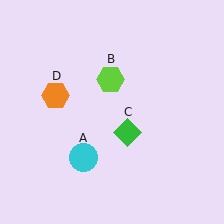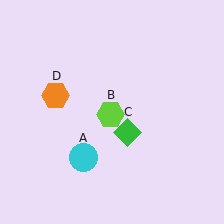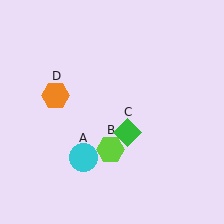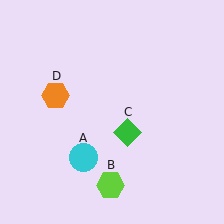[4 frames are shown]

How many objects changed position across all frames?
1 object changed position: lime hexagon (object B).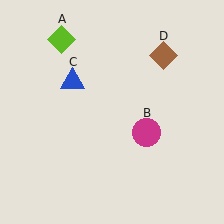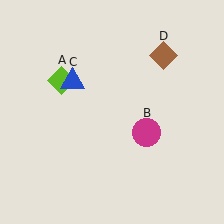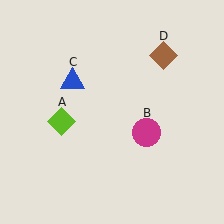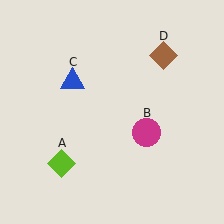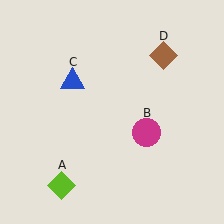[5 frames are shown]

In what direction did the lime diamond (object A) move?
The lime diamond (object A) moved down.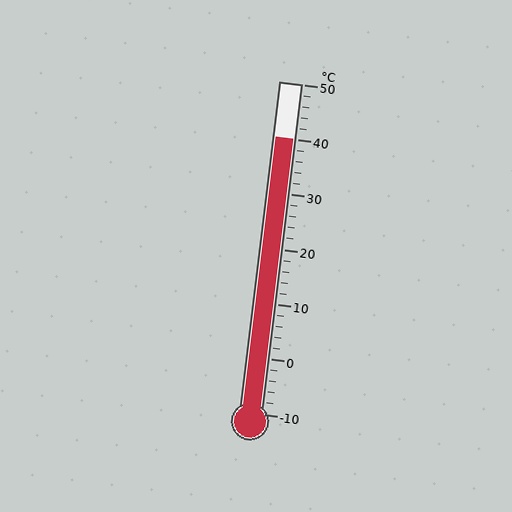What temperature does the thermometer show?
The thermometer shows approximately 40°C.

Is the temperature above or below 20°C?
The temperature is above 20°C.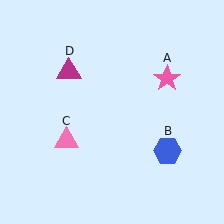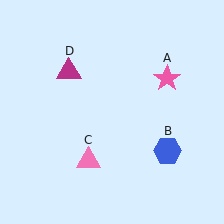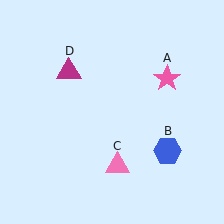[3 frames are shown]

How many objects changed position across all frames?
1 object changed position: pink triangle (object C).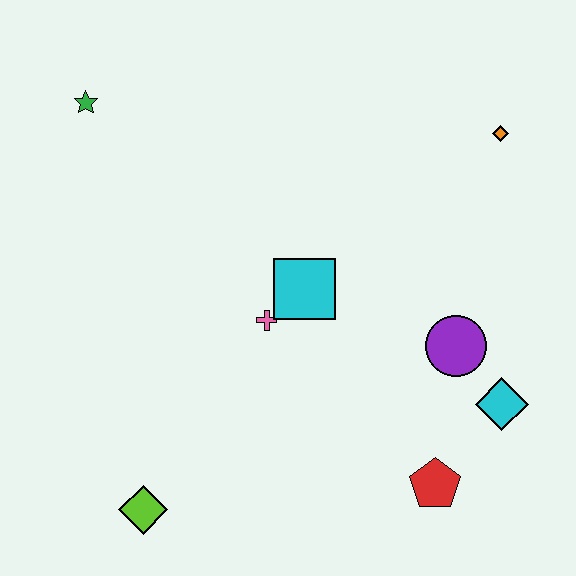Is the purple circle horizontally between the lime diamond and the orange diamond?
Yes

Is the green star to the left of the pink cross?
Yes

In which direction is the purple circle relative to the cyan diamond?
The purple circle is above the cyan diamond.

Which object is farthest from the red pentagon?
The green star is farthest from the red pentagon.